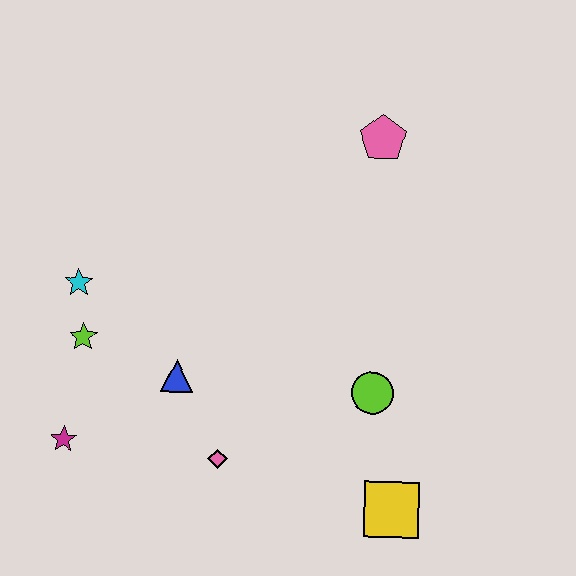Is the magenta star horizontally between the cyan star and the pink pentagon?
No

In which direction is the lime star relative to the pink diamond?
The lime star is to the left of the pink diamond.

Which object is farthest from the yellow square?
The cyan star is farthest from the yellow square.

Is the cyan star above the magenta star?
Yes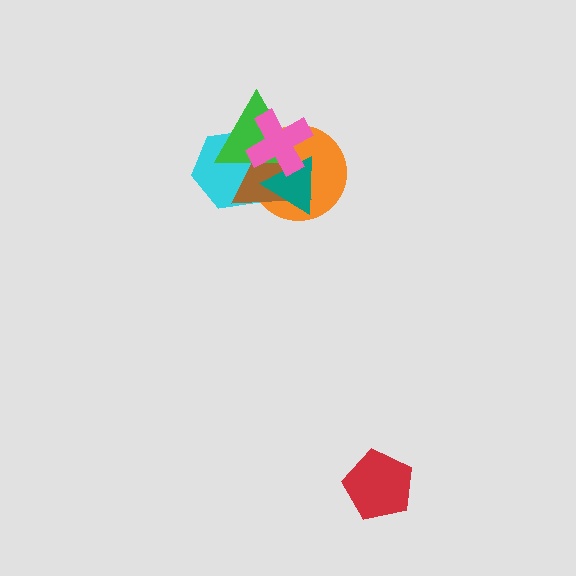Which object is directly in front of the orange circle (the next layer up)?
The brown triangle is directly in front of the orange circle.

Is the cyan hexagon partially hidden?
Yes, it is partially covered by another shape.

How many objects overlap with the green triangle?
5 objects overlap with the green triangle.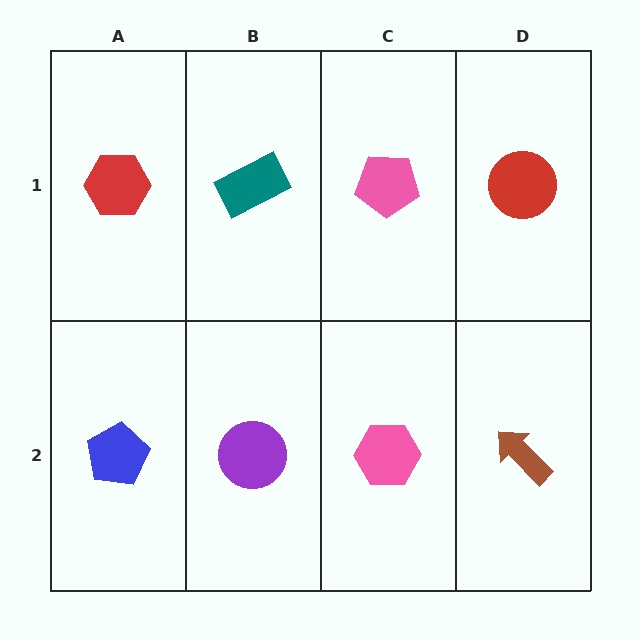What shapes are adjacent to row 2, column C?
A pink pentagon (row 1, column C), a purple circle (row 2, column B), a brown arrow (row 2, column D).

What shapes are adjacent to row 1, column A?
A blue pentagon (row 2, column A), a teal rectangle (row 1, column B).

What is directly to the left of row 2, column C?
A purple circle.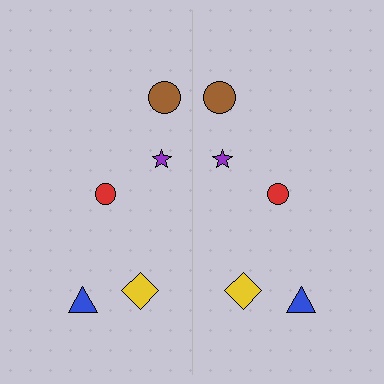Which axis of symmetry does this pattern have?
The pattern has a vertical axis of symmetry running through the center of the image.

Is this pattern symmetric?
Yes, this pattern has bilateral (reflection) symmetry.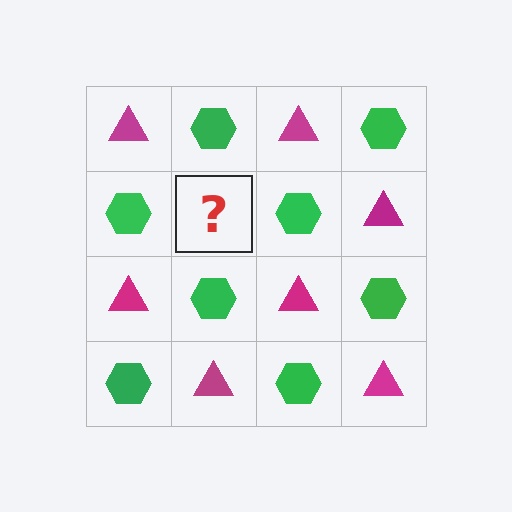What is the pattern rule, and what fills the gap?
The rule is that it alternates magenta triangle and green hexagon in a checkerboard pattern. The gap should be filled with a magenta triangle.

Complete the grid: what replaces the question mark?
The question mark should be replaced with a magenta triangle.